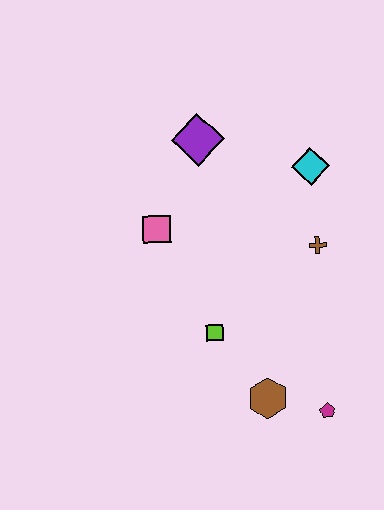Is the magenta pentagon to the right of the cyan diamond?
Yes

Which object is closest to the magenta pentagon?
The brown hexagon is closest to the magenta pentagon.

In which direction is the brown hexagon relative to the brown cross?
The brown hexagon is below the brown cross.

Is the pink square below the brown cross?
No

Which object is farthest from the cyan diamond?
The magenta pentagon is farthest from the cyan diamond.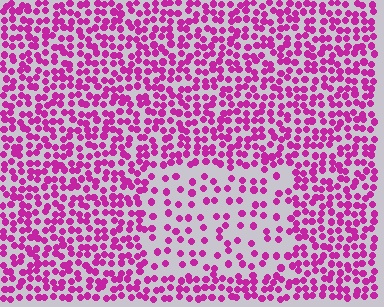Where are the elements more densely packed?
The elements are more densely packed outside the rectangle boundary.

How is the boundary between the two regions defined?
The boundary is defined by a change in element density (approximately 2.2x ratio). All elements are the same color, size, and shape.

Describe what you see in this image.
The image contains small magenta elements arranged at two different densities. A rectangle-shaped region is visible where the elements are less densely packed than the surrounding area.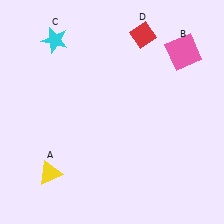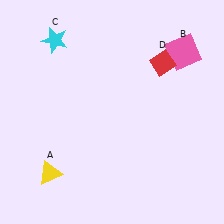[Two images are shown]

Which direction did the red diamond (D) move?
The red diamond (D) moved down.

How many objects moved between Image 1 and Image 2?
1 object moved between the two images.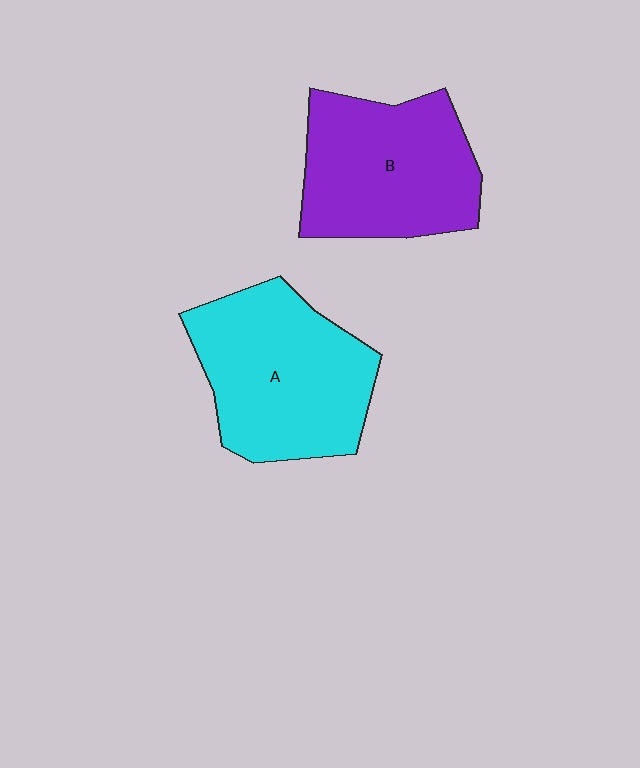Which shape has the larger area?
Shape A (cyan).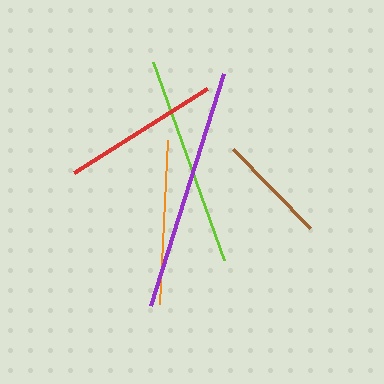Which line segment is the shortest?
The brown line is the shortest at approximately 110 pixels.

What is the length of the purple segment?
The purple segment is approximately 243 pixels long.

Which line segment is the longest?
The purple line is the longest at approximately 243 pixels.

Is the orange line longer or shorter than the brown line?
The orange line is longer than the brown line.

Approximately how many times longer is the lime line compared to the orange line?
The lime line is approximately 1.3 times the length of the orange line.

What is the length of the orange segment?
The orange segment is approximately 164 pixels long.